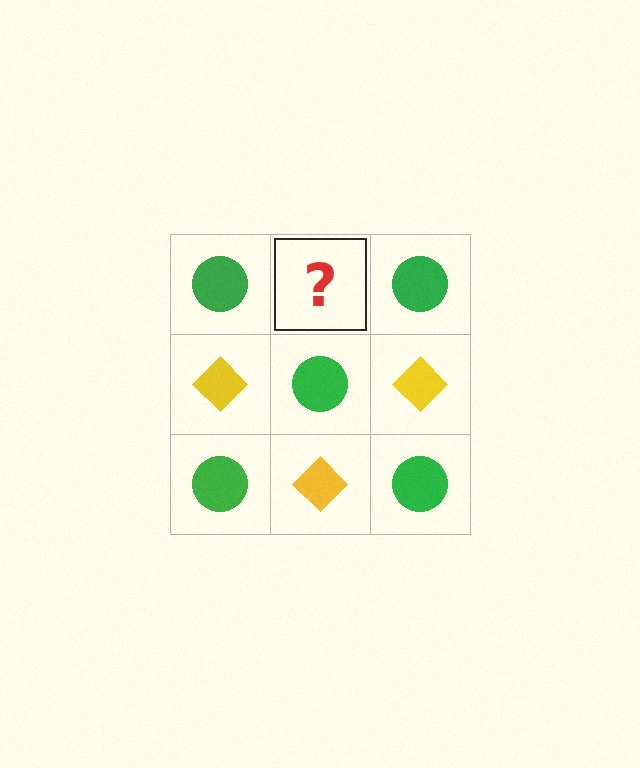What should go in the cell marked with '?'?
The missing cell should contain a yellow diamond.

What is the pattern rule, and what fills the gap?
The rule is that it alternates green circle and yellow diamond in a checkerboard pattern. The gap should be filled with a yellow diamond.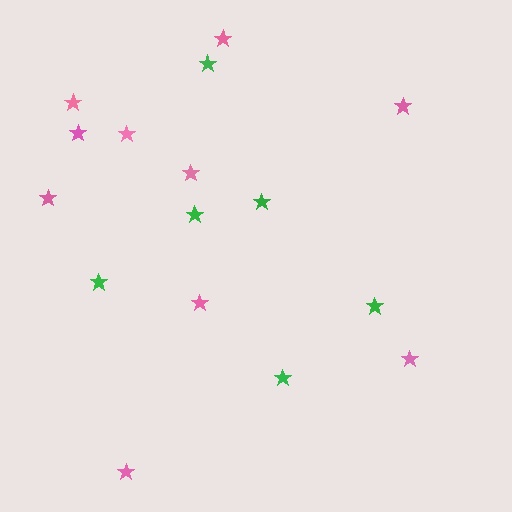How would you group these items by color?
There are 2 groups: one group of green stars (6) and one group of pink stars (10).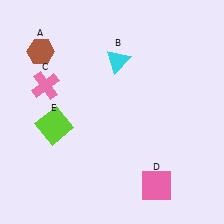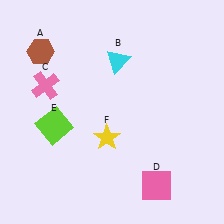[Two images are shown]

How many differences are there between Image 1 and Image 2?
There is 1 difference between the two images.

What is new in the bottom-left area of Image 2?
A yellow star (F) was added in the bottom-left area of Image 2.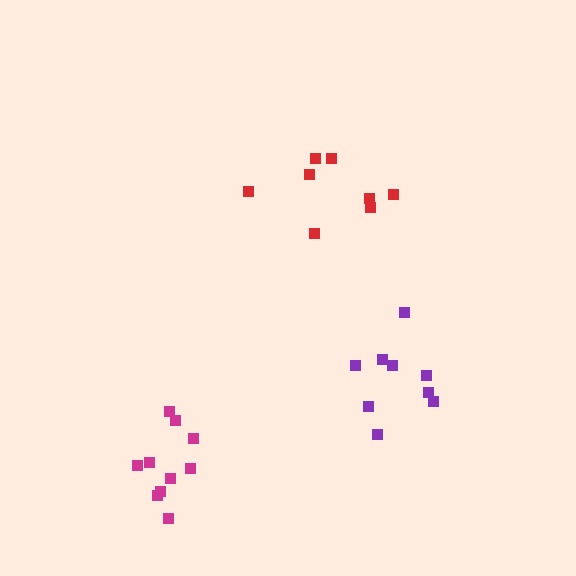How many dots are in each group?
Group 1: 8 dots, Group 2: 10 dots, Group 3: 9 dots (27 total).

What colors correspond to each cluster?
The clusters are colored: red, magenta, purple.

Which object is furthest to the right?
The purple cluster is rightmost.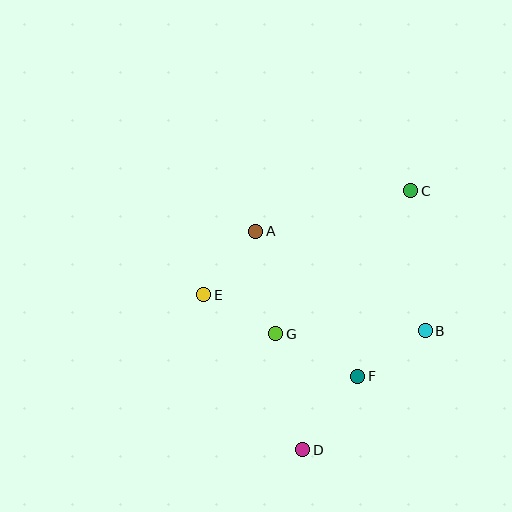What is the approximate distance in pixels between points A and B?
The distance between A and B is approximately 196 pixels.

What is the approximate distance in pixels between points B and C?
The distance between B and C is approximately 141 pixels.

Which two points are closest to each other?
Points B and F are closest to each other.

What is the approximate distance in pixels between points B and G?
The distance between B and G is approximately 149 pixels.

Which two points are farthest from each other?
Points C and D are farthest from each other.